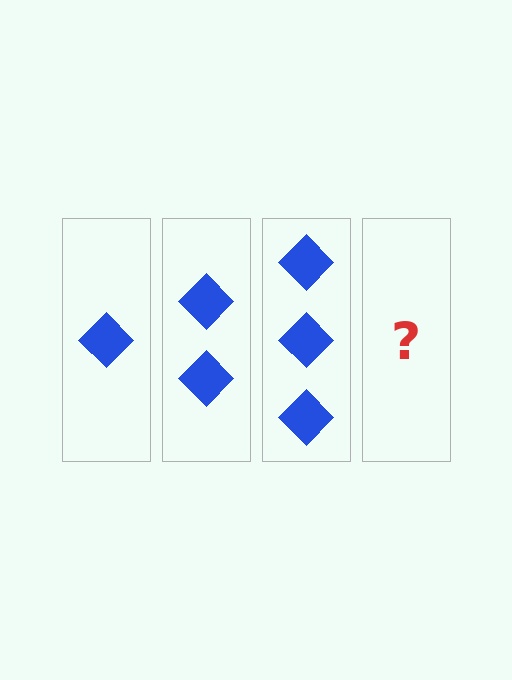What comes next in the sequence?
The next element should be 4 diamonds.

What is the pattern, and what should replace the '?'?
The pattern is that each step adds one more diamond. The '?' should be 4 diamonds.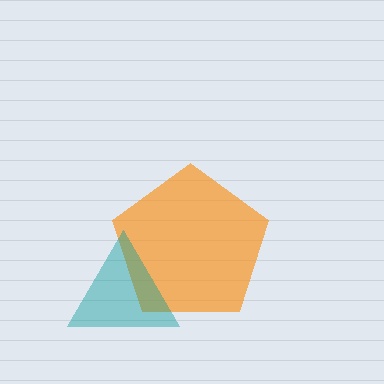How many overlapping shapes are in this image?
There are 2 overlapping shapes in the image.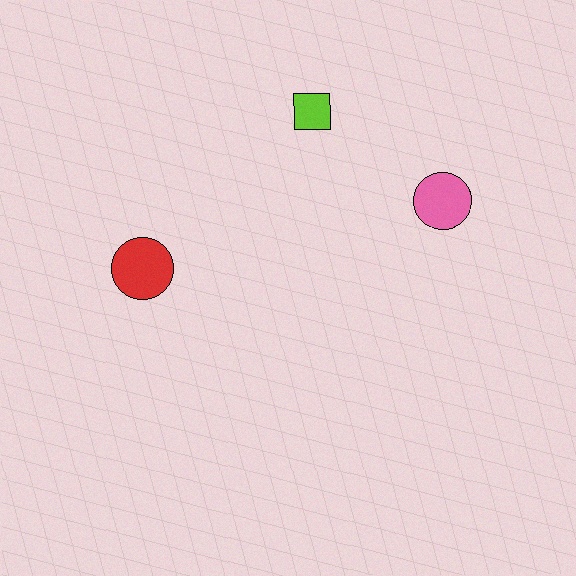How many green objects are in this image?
There are no green objects.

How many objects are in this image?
There are 3 objects.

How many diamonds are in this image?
There are no diamonds.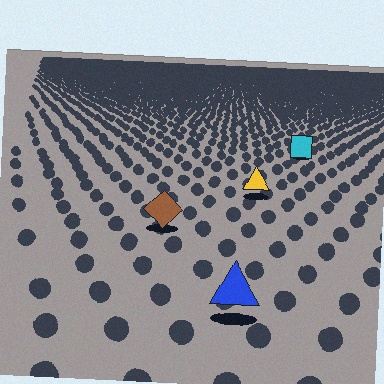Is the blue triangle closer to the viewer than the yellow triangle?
Yes. The blue triangle is closer — you can tell from the texture gradient: the ground texture is coarser near it.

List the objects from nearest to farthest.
From nearest to farthest: the blue triangle, the brown diamond, the yellow triangle, the cyan square.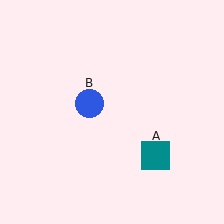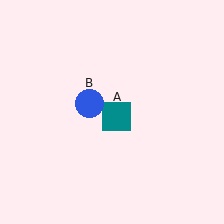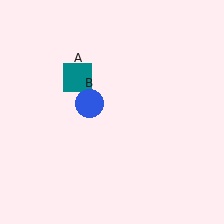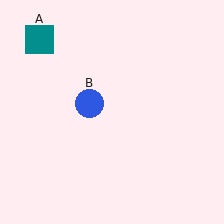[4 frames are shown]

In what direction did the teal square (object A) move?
The teal square (object A) moved up and to the left.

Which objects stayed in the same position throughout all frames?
Blue circle (object B) remained stationary.